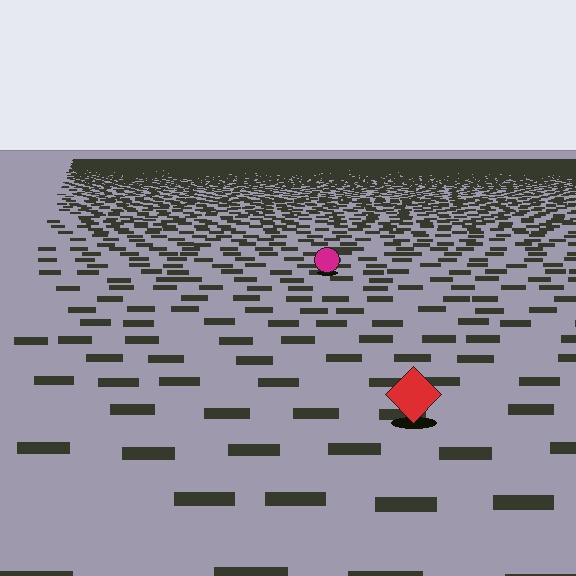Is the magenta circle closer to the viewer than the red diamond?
No. The red diamond is closer — you can tell from the texture gradient: the ground texture is coarser near it.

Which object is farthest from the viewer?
The magenta circle is farthest from the viewer. It appears smaller and the ground texture around it is denser.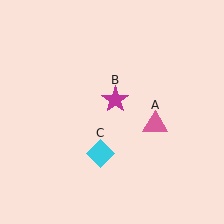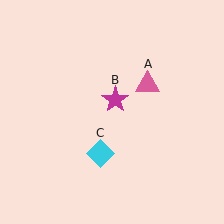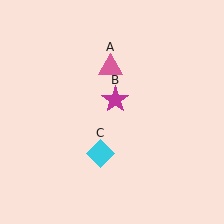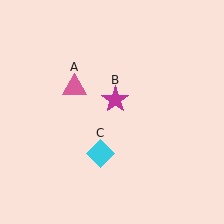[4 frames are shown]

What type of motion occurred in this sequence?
The pink triangle (object A) rotated counterclockwise around the center of the scene.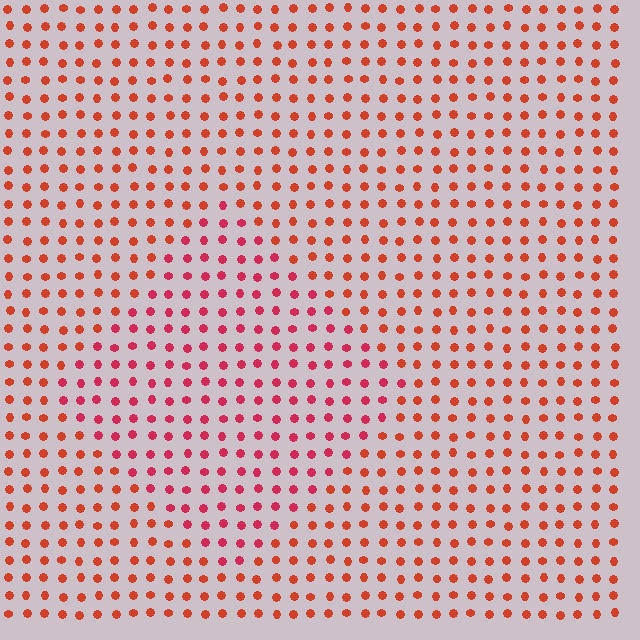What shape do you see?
I see a diamond.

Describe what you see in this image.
The image is filled with small red elements in a uniform arrangement. A diamond-shaped region is visible where the elements are tinted to a slightly different hue, forming a subtle color boundary.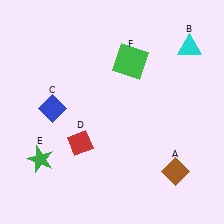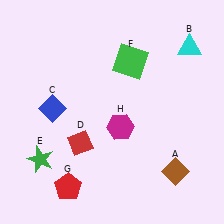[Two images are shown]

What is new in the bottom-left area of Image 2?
A red pentagon (G) was added in the bottom-left area of Image 2.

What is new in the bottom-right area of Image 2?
A magenta hexagon (H) was added in the bottom-right area of Image 2.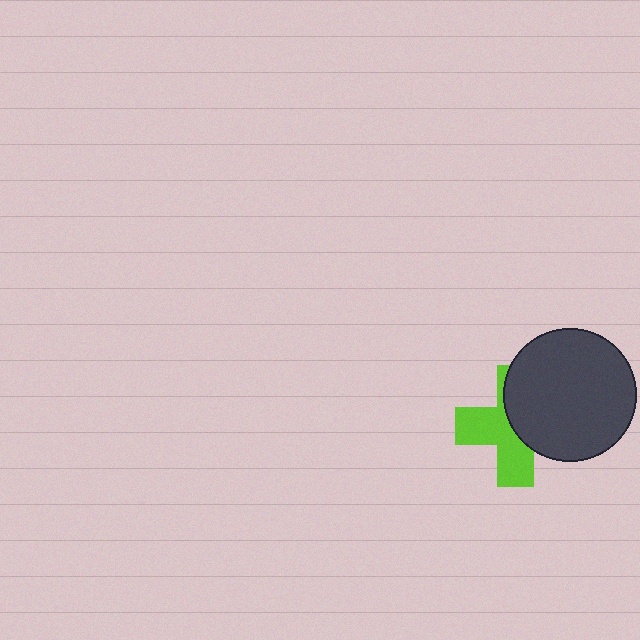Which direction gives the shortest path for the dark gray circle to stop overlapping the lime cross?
Moving right gives the shortest separation.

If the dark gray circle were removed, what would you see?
You would see the complete lime cross.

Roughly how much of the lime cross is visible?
About half of it is visible (roughly 52%).